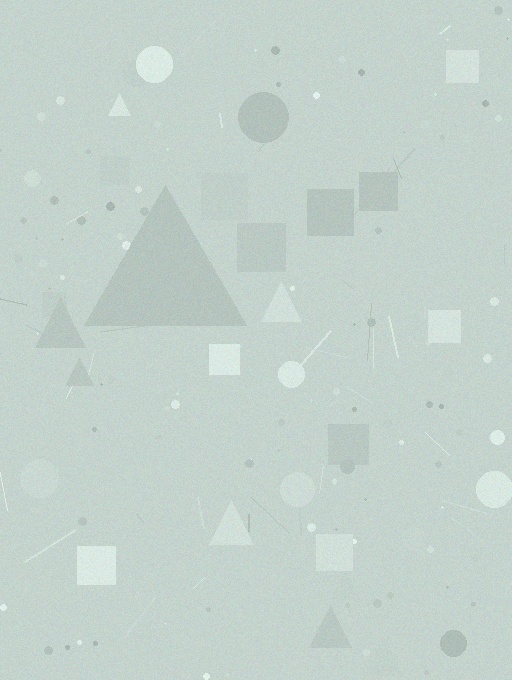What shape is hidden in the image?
A triangle is hidden in the image.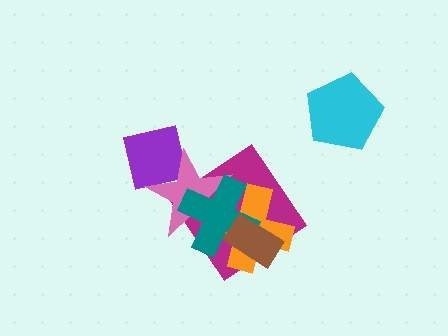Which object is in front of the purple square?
The pink star is in front of the purple square.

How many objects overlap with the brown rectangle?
3 objects overlap with the brown rectangle.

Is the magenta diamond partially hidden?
Yes, it is partially covered by another shape.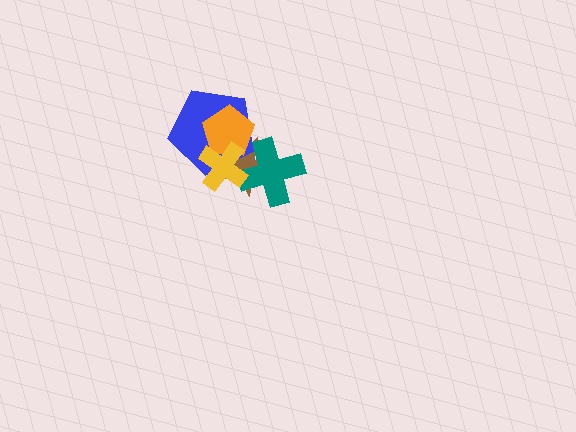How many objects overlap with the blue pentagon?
3 objects overlap with the blue pentagon.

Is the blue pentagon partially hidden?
Yes, it is partially covered by another shape.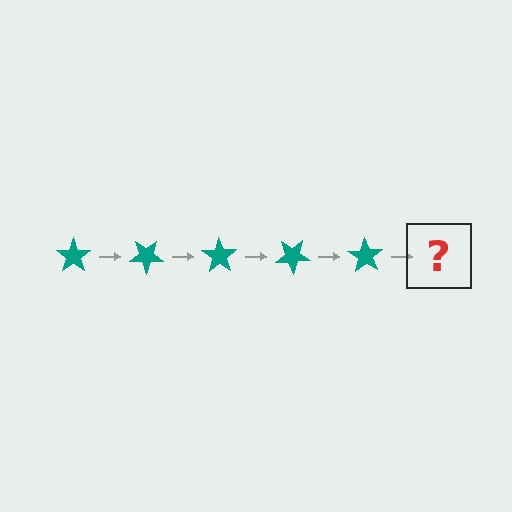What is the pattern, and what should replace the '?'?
The pattern is that the star rotates 35 degrees each step. The '?' should be a teal star rotated 175 degrees.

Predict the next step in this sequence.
The next step is a teal star rotated 175 degrees.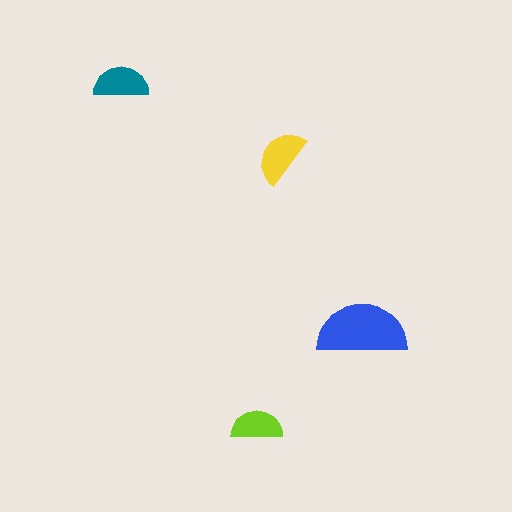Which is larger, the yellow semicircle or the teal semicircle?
The yellow one.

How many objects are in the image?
There are 4 objects in the image.